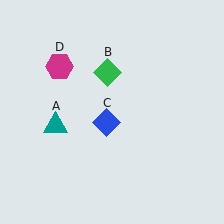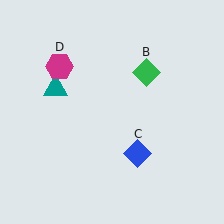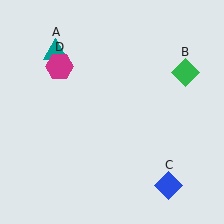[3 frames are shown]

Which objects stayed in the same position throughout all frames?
Magenta hexagon (object D) remained stationary.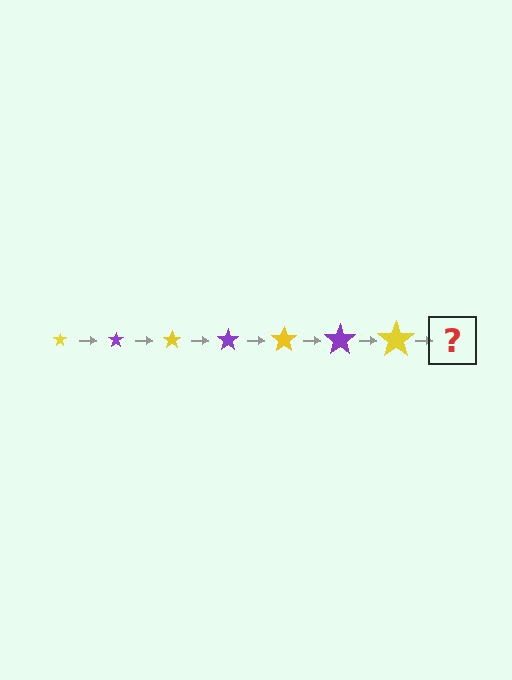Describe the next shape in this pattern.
It should be a purple star, larger than the previous one.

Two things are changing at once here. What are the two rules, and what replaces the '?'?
The two rules are that the star grows larger each step and the color cycles through yellow and purple. The '?' should be a purple star, larger than the previous one.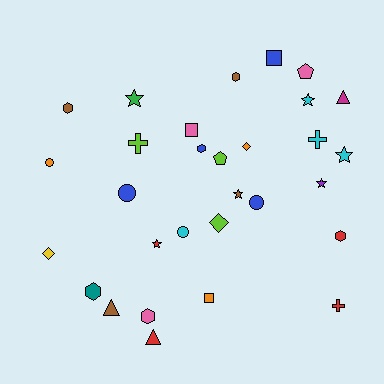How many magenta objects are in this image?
There is 1 magenta object.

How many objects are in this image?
There are 30 objects.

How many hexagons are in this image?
There are 6 hexagons.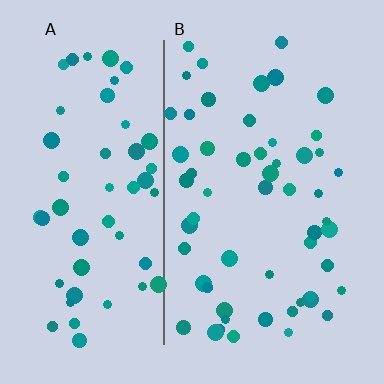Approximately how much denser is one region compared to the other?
Approximately 1.0× — region B over region A.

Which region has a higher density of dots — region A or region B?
B (the right).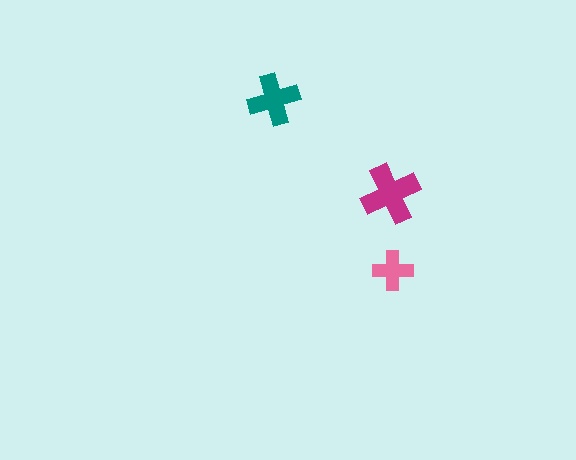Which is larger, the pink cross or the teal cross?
The teal one.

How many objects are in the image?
There are 3 objects in the image.